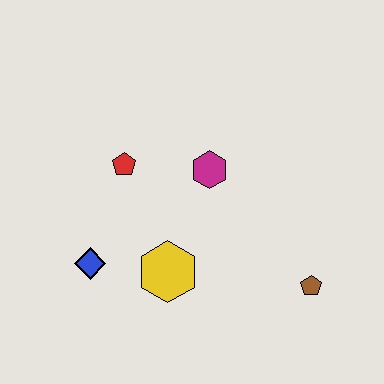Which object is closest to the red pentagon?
The magenta hexagon is closest to the red pentagon.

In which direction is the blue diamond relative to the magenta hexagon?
The blue diamond is to the left of the magenta hexagon.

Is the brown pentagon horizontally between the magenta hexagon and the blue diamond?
No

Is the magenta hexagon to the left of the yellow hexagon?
No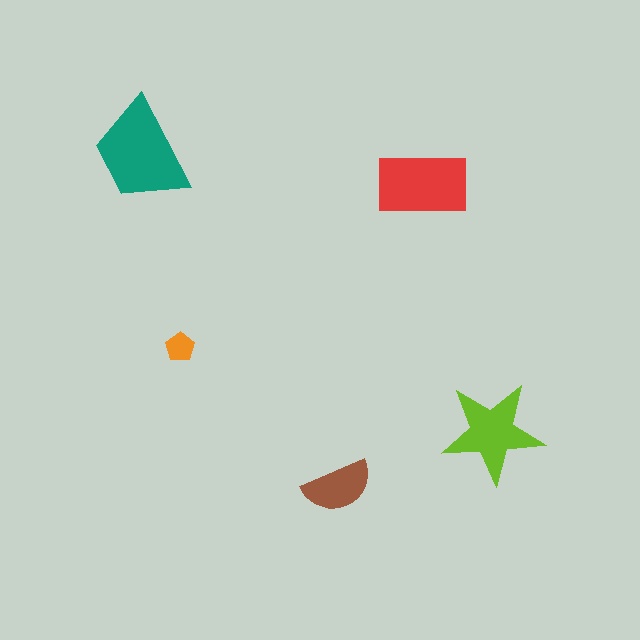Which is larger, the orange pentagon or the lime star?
The lime star.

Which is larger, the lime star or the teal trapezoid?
The teal trapezoid.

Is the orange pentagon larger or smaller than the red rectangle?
Smaller.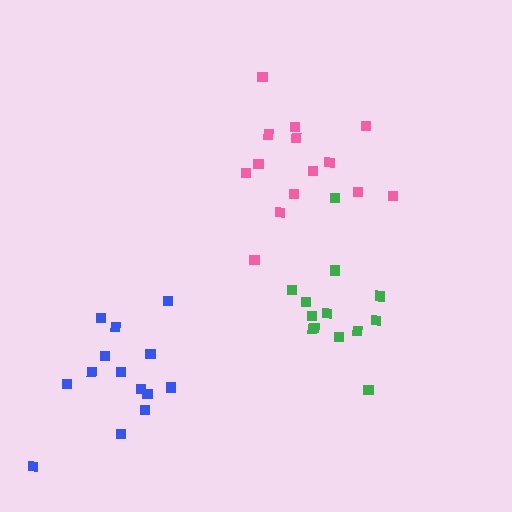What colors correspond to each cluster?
The clusters are colored: pink, blue, green.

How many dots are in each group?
Group 1: 14 dots, Group 2: 14 dots, Group 3: 13 dots (41 total).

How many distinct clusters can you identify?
There are 3 distinct clusters.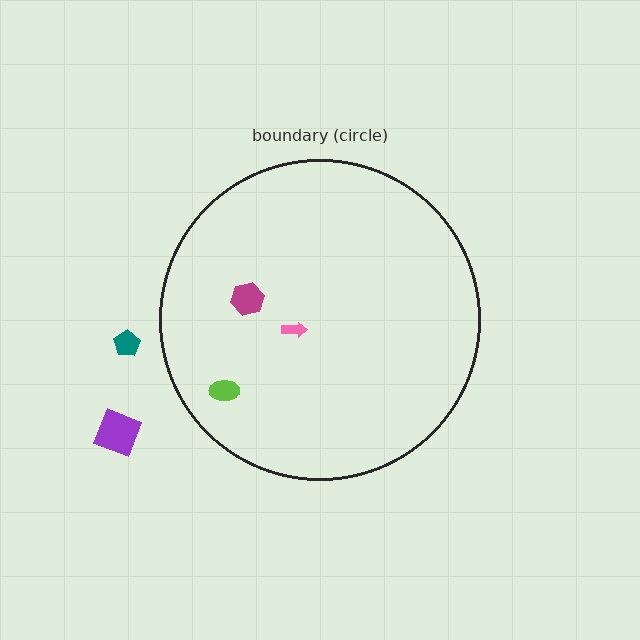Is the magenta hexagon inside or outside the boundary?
Inside.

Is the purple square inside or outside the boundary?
Outside.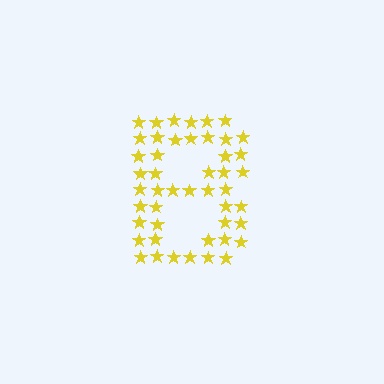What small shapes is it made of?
It is made of small stars.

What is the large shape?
The large shape is the letter B.